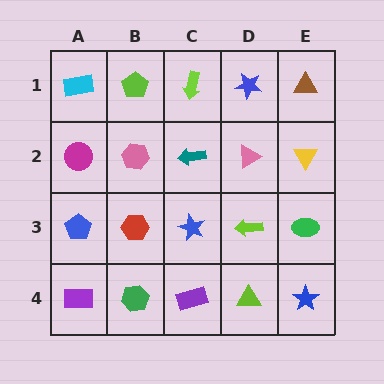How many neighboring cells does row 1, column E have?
2.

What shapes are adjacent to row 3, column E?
A yellow triangle (row 2, column E), a blue star (row 4, column E), a lime arrow (row 3, column D).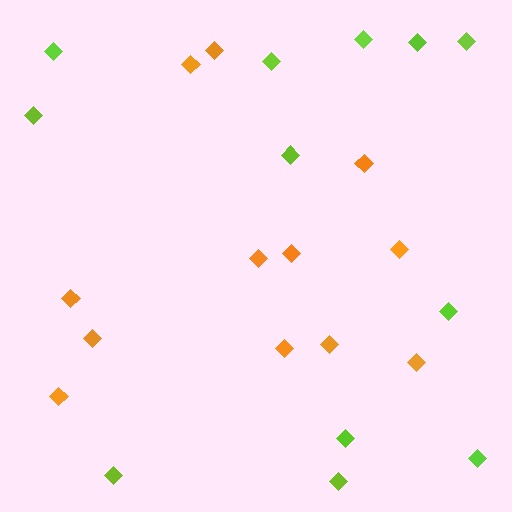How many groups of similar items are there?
There are 2 groups: one group of orange diamonds (12) and one group of lime diamonds (12).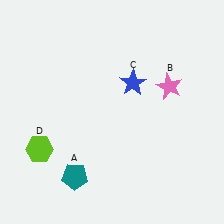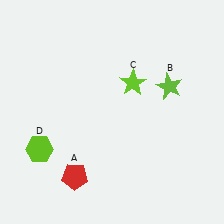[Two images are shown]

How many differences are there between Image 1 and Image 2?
There are 3 differences between the two images.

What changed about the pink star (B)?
In Image 1, B is pink. In Image 2, it changed to lime.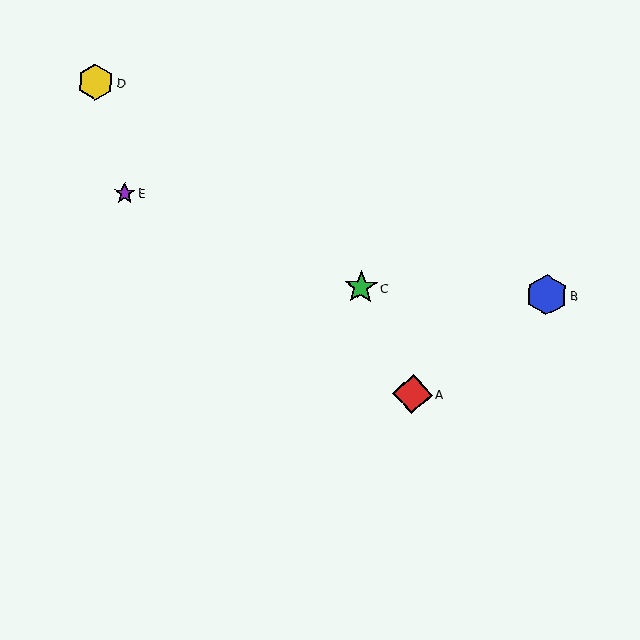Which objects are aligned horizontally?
Objects B, C are aligned horizontally.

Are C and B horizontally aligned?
Yes, both are at y≈287.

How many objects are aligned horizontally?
2 objects (B, C) are aligned horizontally.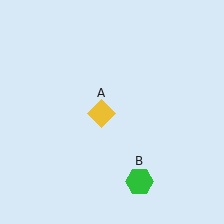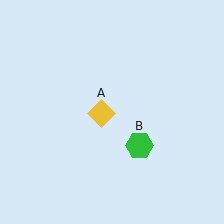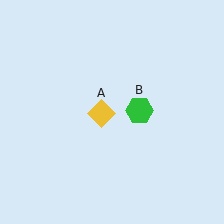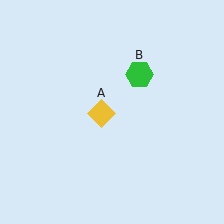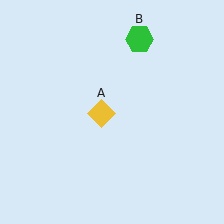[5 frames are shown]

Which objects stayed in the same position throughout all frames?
Yellow diamond (object A) remained stationary.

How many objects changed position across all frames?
1 object changed position: green hexagon (object B).